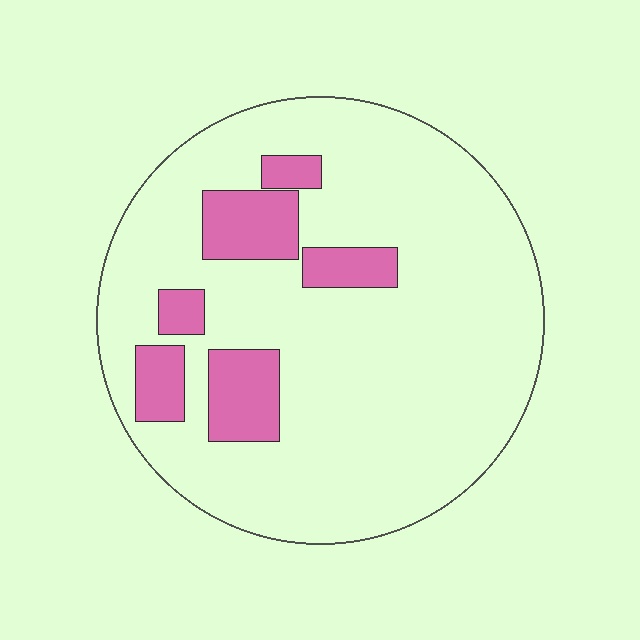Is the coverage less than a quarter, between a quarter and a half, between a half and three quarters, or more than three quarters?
Less than a quarter.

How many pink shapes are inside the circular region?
6.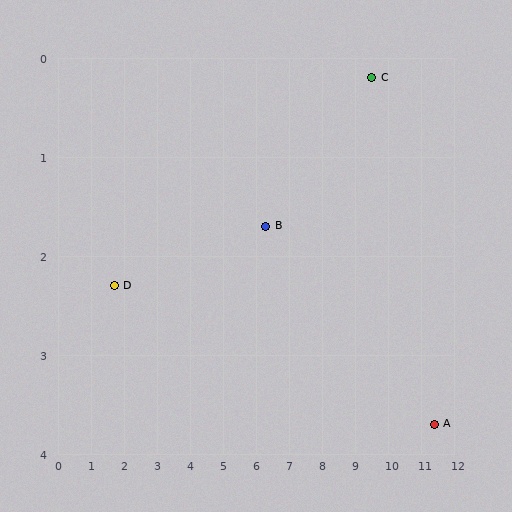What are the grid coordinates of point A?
Point A is at approximately (11.4, 3.7).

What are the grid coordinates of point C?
Point C is at approximately (9.5, 0.2).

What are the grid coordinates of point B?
Point B is at approximately (6.3, 1.7).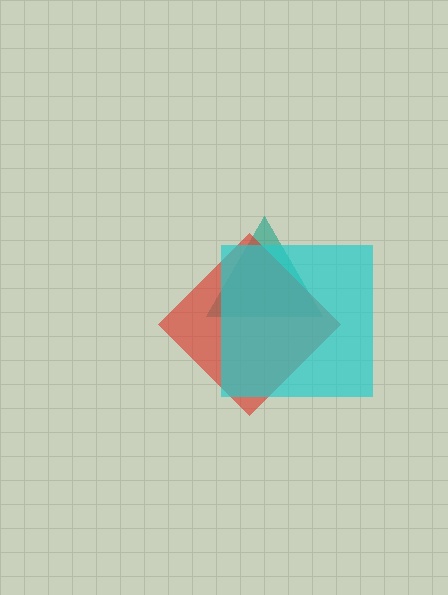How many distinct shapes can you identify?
There are 3 distinct shapes: a teal triangle, a red diamond, a cyan square.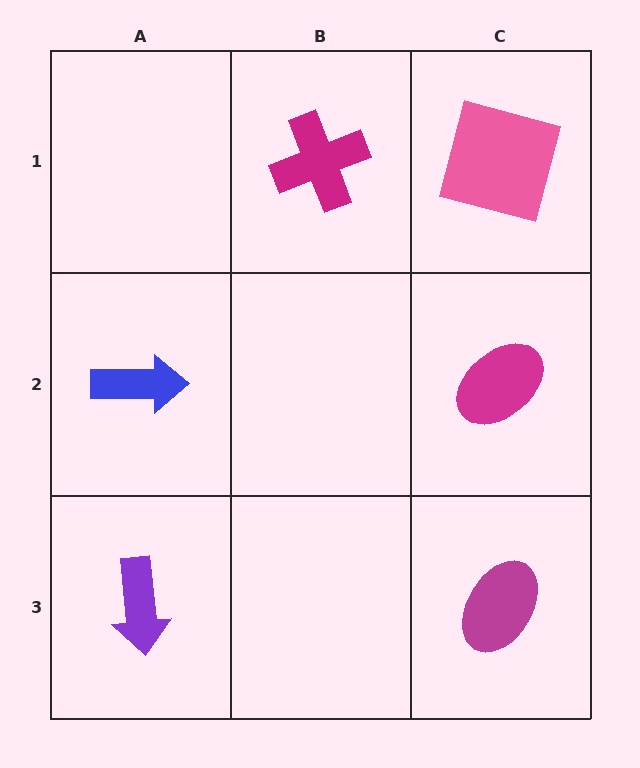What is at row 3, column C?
A magenta ellipse.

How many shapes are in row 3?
2 shapes.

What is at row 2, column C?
A magenta ellipse.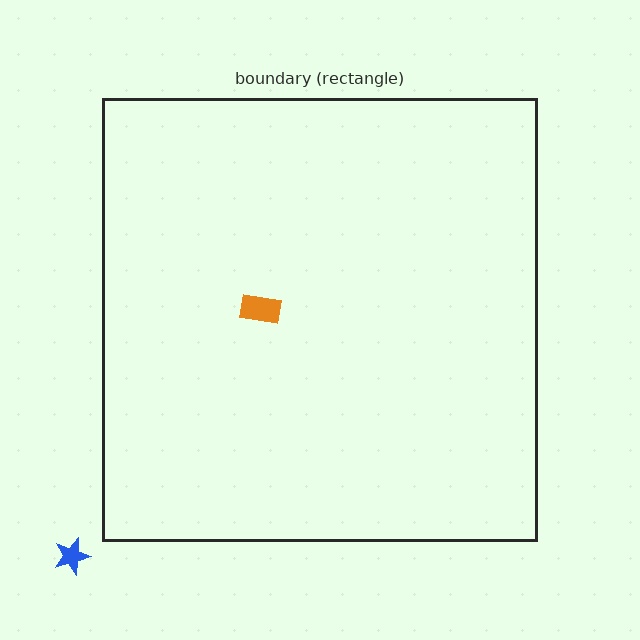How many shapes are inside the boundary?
1 inside, 1 outside.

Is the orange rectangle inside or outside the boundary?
Inside.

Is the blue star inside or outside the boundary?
Outside.